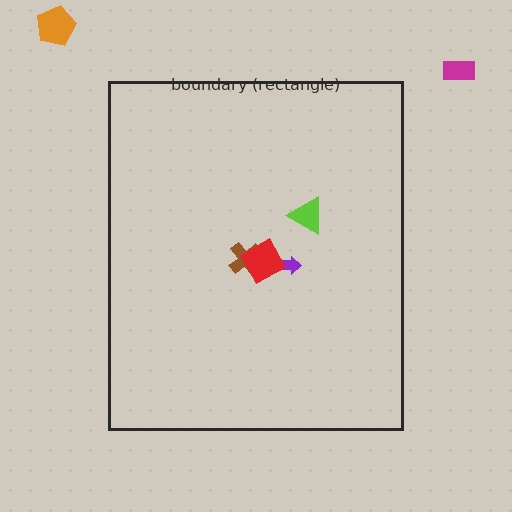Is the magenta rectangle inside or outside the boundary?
Outside.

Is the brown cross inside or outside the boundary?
Inside.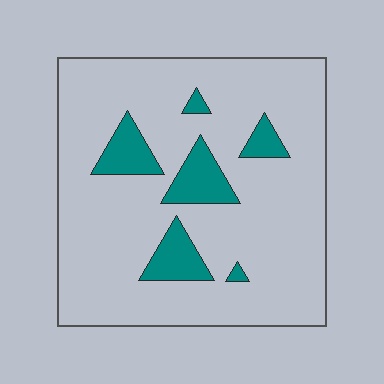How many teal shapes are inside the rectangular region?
6.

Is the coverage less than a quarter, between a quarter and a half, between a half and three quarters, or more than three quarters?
Less than a quarter.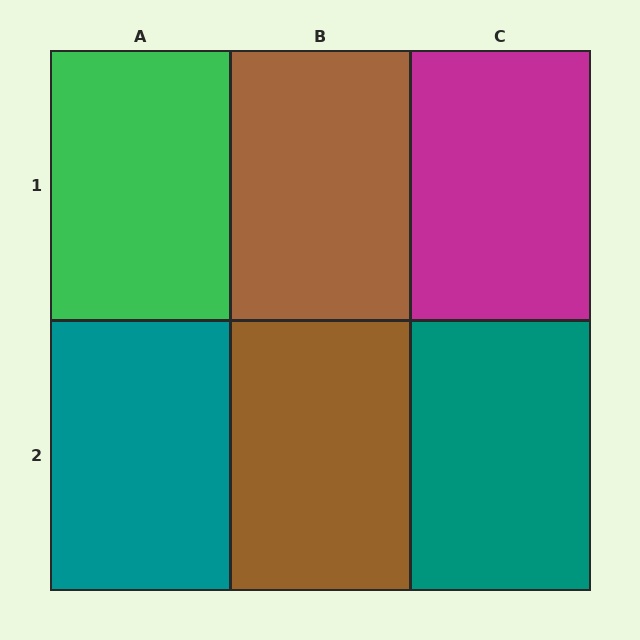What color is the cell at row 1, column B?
Brown.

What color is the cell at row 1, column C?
Magenta.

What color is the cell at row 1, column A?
Green.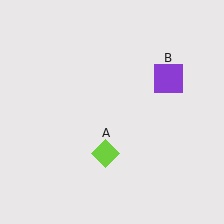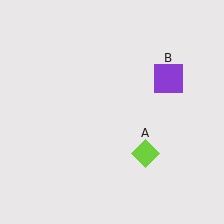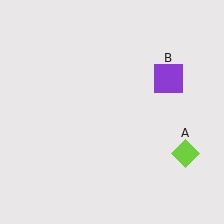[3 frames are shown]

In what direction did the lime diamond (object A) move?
The lime diamond (object A) moved right.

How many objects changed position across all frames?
1 object changed position: lime diamond (object A).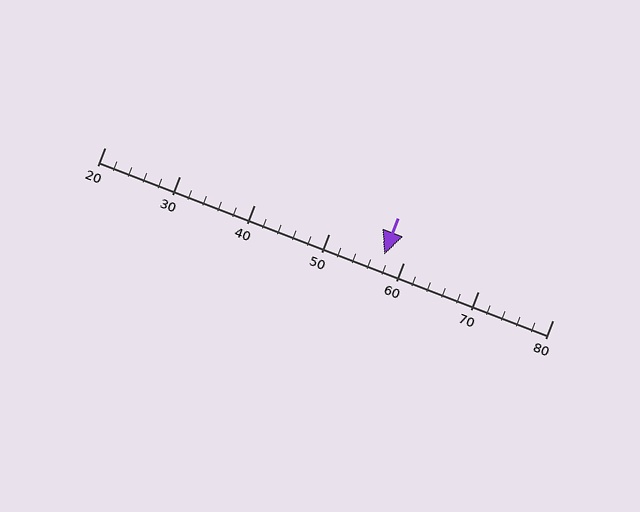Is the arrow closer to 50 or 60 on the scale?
The arrow is closer to 60.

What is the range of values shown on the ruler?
The ruler shows values from 20 to 80.